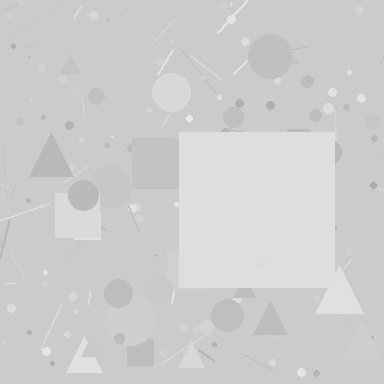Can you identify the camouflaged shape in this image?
The camouflaged shape is a square.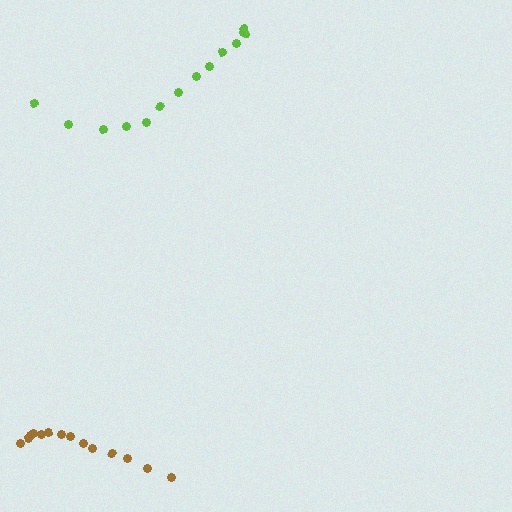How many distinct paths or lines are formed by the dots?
There are 2 distinct paths.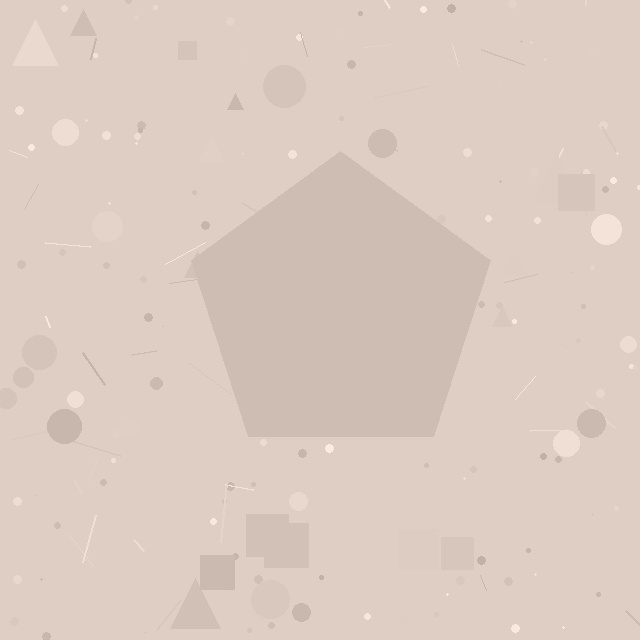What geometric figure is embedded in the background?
A pentagon is embedded in the background.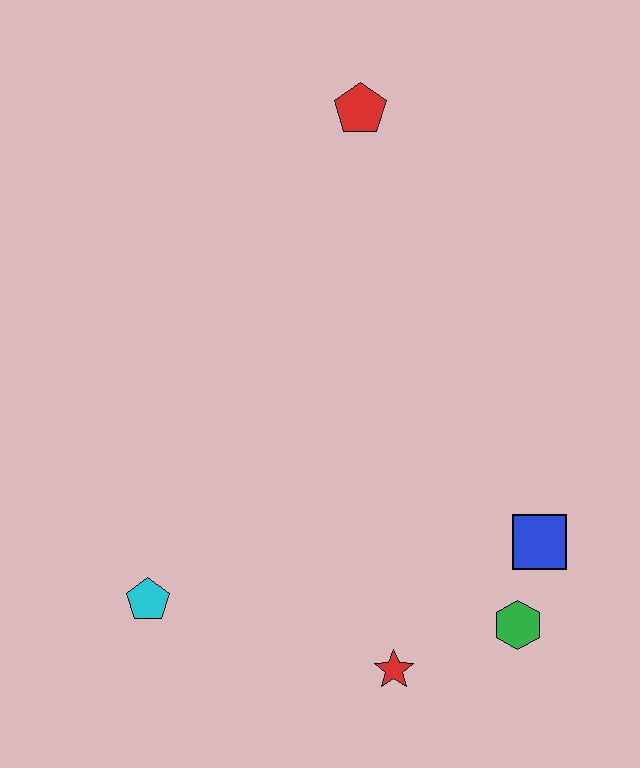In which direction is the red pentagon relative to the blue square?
The red pentagon is above the blue square.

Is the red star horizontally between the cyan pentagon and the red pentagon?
No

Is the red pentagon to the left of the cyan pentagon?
No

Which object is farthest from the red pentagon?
The red star is farthest from the red pentagon.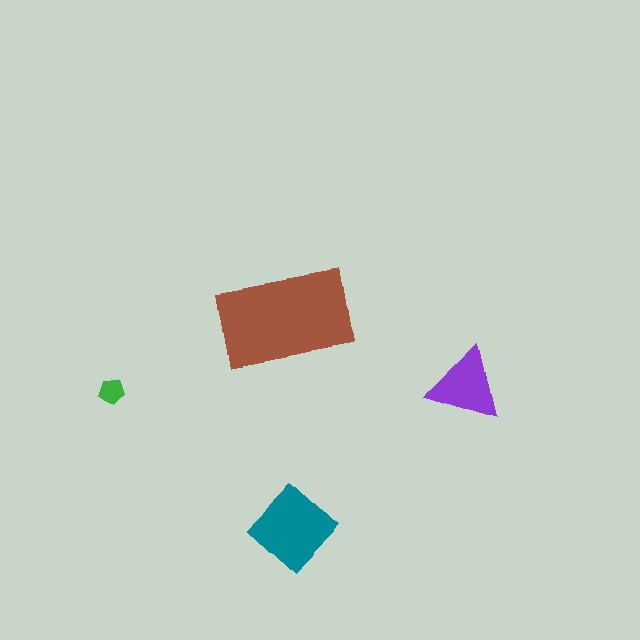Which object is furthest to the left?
The green pentagon is leftmost.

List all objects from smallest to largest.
The green pentagon, the purple triangle, the teal diamond, the brown rectangle.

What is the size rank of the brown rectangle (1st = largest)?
1st.